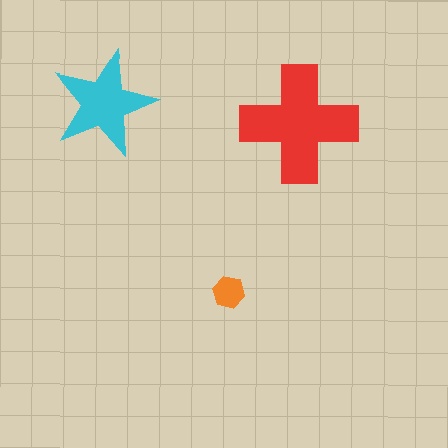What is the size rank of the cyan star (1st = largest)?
2nd.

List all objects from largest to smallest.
The red cross, the cyan star, the orange hexagon.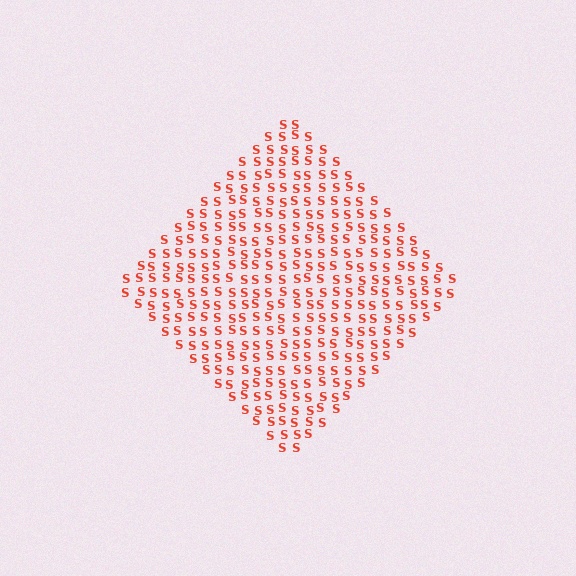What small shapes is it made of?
It is made of small letter S's.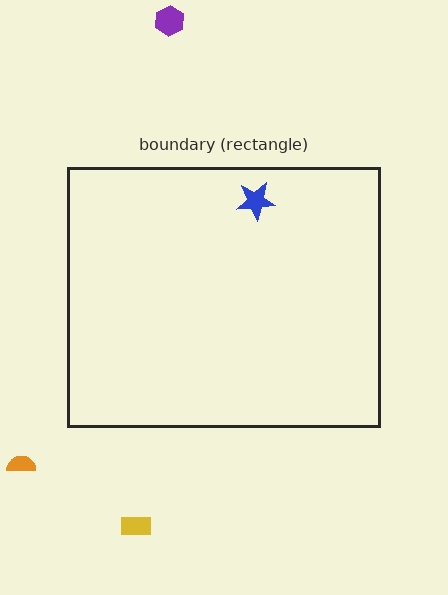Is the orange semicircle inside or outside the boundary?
Outside.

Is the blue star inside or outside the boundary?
Inside.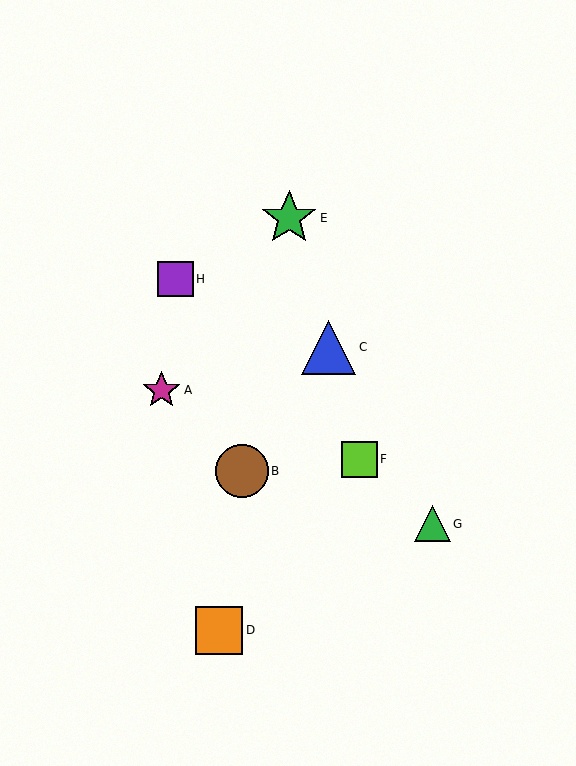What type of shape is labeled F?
Shape F is a lime square.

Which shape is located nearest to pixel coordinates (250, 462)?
The brown circle (labeled B) at (242, 471) is nearest to that location.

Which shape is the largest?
The green star (labeled E) is the largest.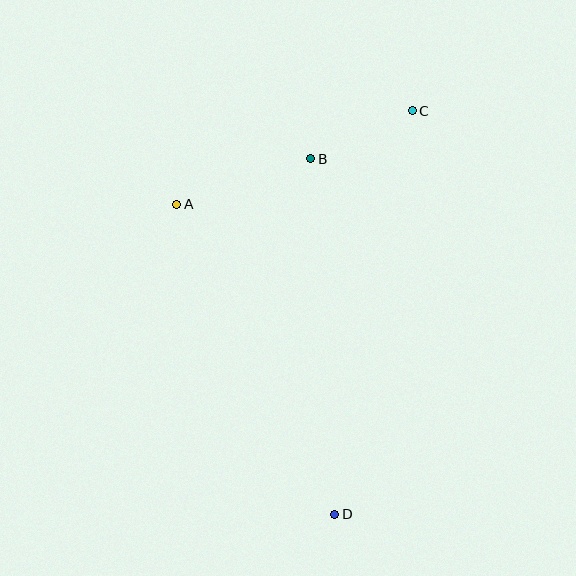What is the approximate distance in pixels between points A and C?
The distance between A and C is approximately 253 pixels.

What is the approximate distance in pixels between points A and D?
The distance between A and D is approximately 348 pixels.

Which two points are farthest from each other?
Points C and D are farthest from each other.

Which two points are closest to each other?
Points B and C are closest to each other.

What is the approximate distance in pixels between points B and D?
The distance between B and D is approximately 356 pixels.